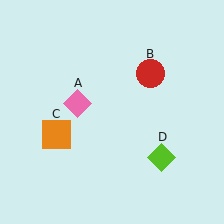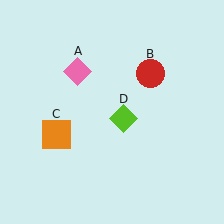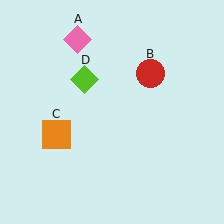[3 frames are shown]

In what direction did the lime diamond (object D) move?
The lime diamond (object D) moved up and to the left.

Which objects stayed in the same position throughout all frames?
Red circle (object B) and orange square (object C) remained stationary.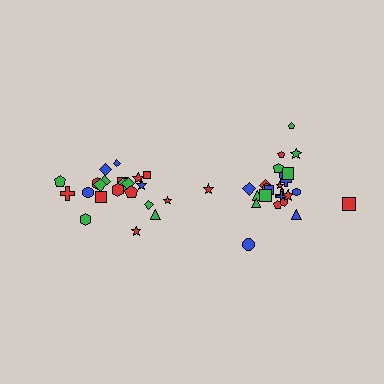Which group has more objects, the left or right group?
The right group.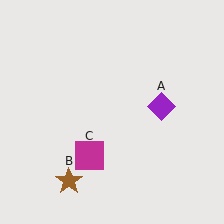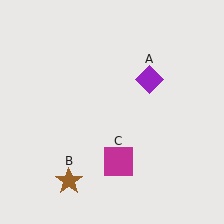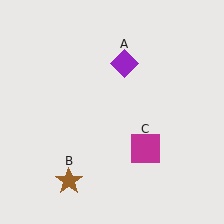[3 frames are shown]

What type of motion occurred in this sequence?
The purple diamond (object A), magenta square (object C) rotated counterclockwise around the center of the scene.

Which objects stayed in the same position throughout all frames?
Brown star (object B) remained stationary.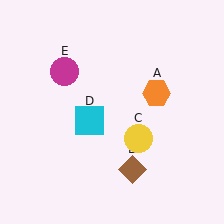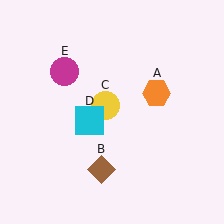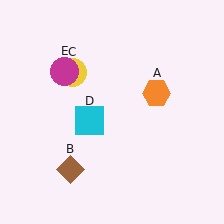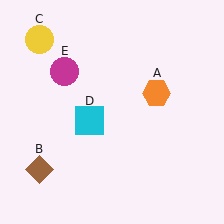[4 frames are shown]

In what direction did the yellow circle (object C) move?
The yellow circle (object C) moved up and to the left.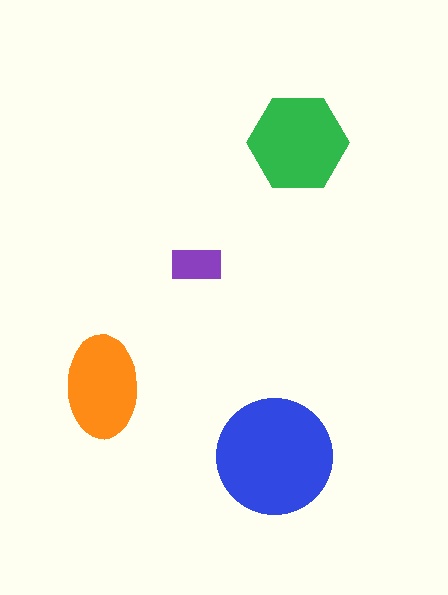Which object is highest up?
The green hexagon is topmost.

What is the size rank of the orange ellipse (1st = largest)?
3rd.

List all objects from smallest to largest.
The purple rectangle, the orange ellipse, the green hexagon, the blue circle.